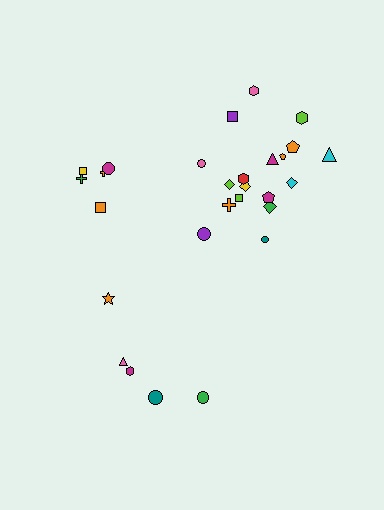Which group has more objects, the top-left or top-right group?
The top-right group.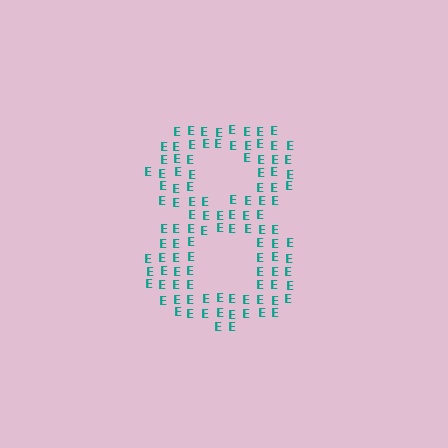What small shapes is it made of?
It is made of small letter E's.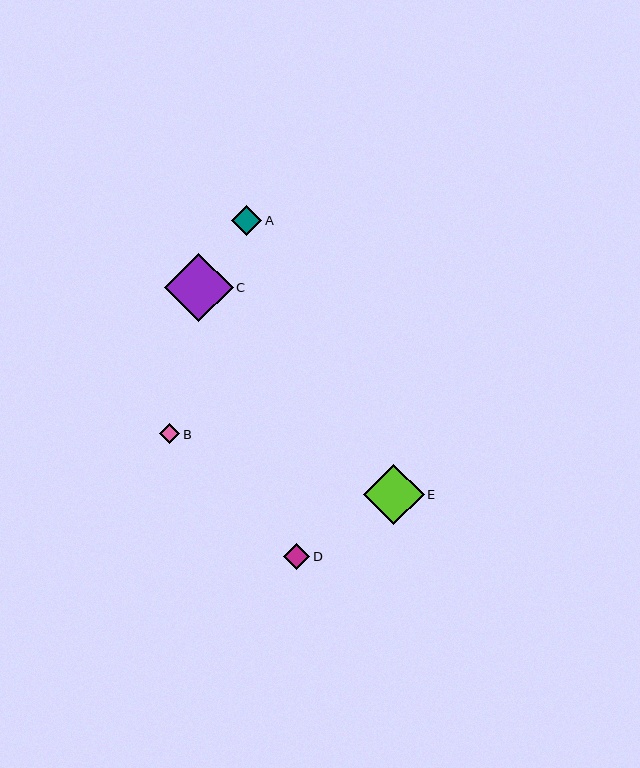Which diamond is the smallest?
Diamond B is the smallest with a size of approximately 20 pixels.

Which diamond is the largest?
Diamond C is the largest with a size of approximately 68 pixels.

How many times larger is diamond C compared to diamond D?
Diamond C is approximately 2.6 times the size of diamond D.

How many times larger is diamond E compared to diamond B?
Diamond E is approximately 3.0 times the size of diamond B.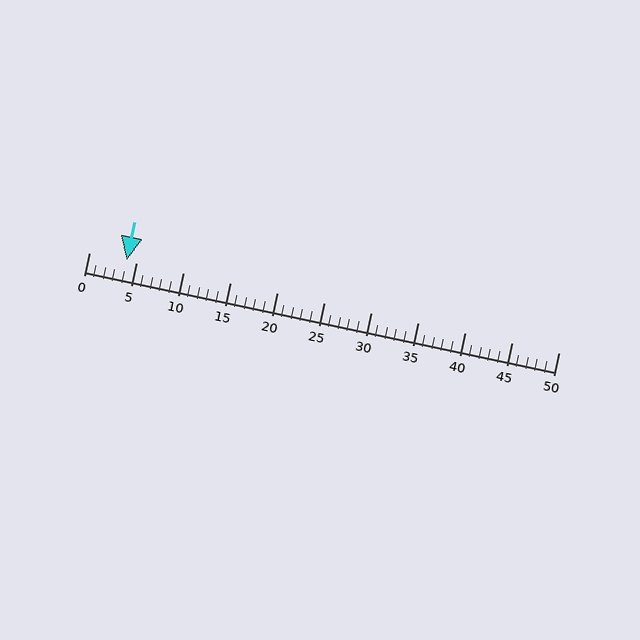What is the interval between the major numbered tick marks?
The major tick marks are spaced 5 units apart.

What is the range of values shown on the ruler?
The ruler shows values from 0 to 50.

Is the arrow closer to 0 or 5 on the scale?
The arrow is closer to 5.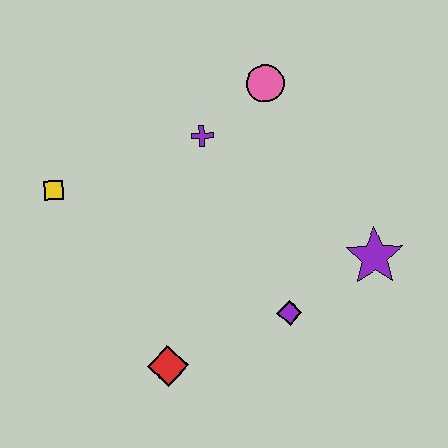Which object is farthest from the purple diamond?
The yellow square is farthest from the purple diamond.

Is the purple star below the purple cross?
Yes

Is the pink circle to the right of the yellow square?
Yes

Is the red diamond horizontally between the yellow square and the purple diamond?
Yes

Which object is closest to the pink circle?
The purple cross is closest to the pink circle.